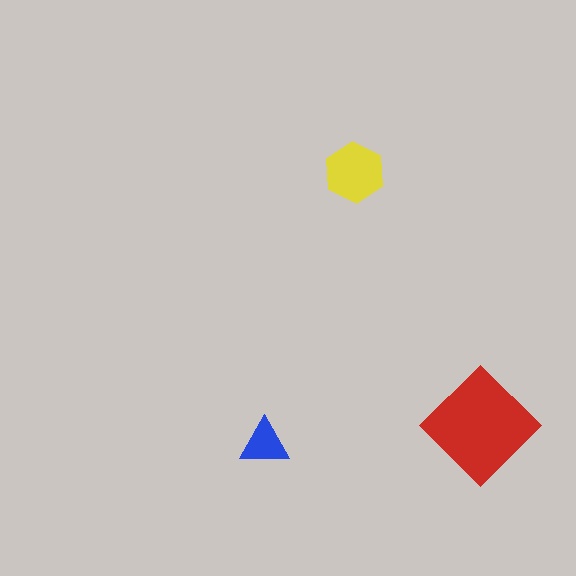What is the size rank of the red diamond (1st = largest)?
1st.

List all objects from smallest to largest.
The blue triangle, the yellow hexagon, the red diamond.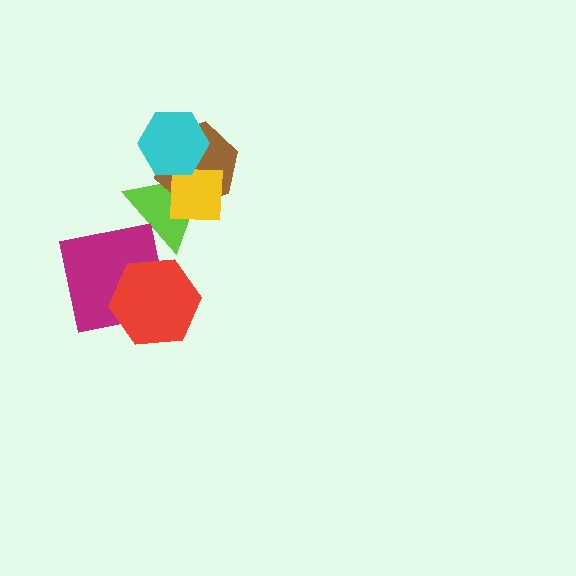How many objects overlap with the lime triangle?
3 objects overlap with the lime triangle.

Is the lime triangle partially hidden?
Yes, it is partially covered by another shape.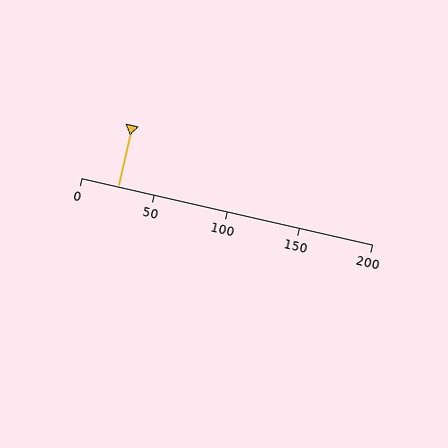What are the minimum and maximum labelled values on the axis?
The axis runs from 0 to 200.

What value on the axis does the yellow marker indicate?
The marker indicates approximately 25.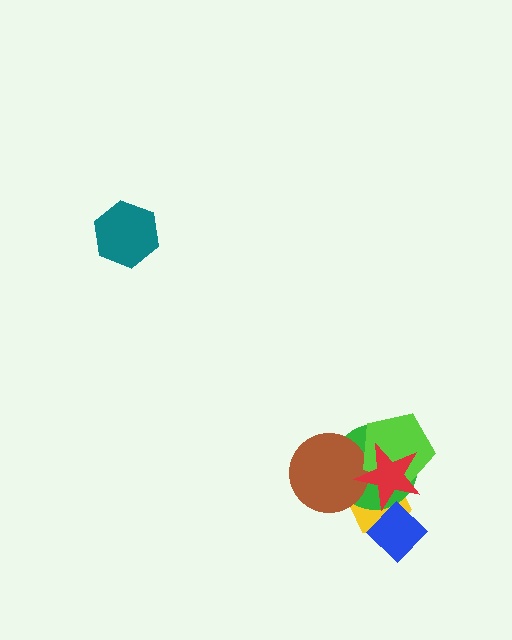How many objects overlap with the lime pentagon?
3 objects overlap with the lime pentagon.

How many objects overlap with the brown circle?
3 objects overlap with the brown circle.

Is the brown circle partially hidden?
Yes, it is partially covered by another shape.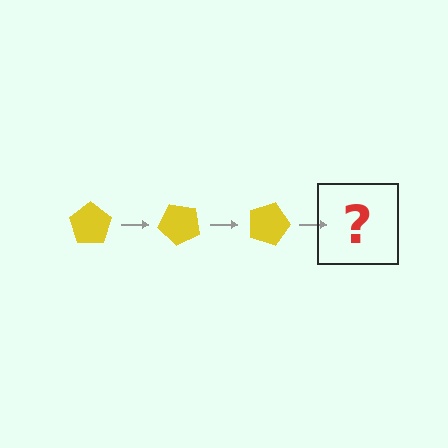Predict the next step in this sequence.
The next step is a yellow pentagon rotated 135 degrees.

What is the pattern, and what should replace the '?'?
The pattern is that the pentagon rotates 45 degrees each step. The '?' should be a yellow pentagon rotated 135 degrees.